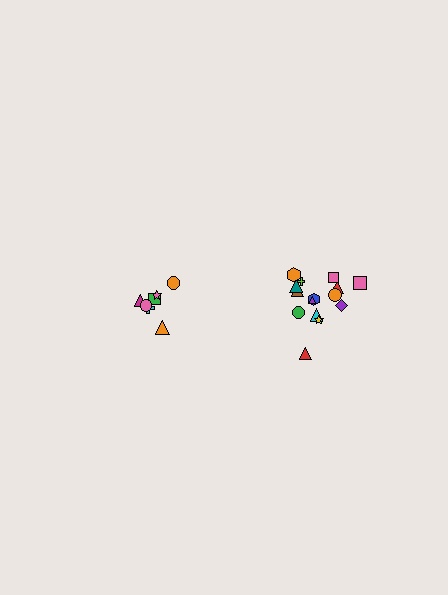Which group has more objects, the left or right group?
The right group.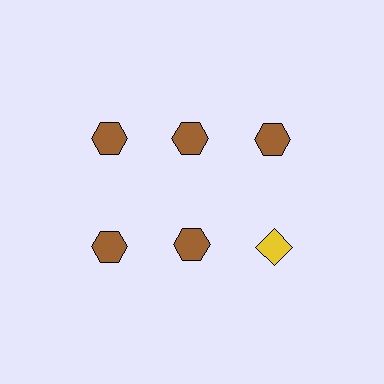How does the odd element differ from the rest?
It differs in both color (yellow instead of brown) and shape (diamond instead of hexagon).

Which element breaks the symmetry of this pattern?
The yellow diamond in the second row, center column breaks the symmetry. All other shapes are brown hexagons.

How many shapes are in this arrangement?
There are 6 shapes arranged in a grid pattern.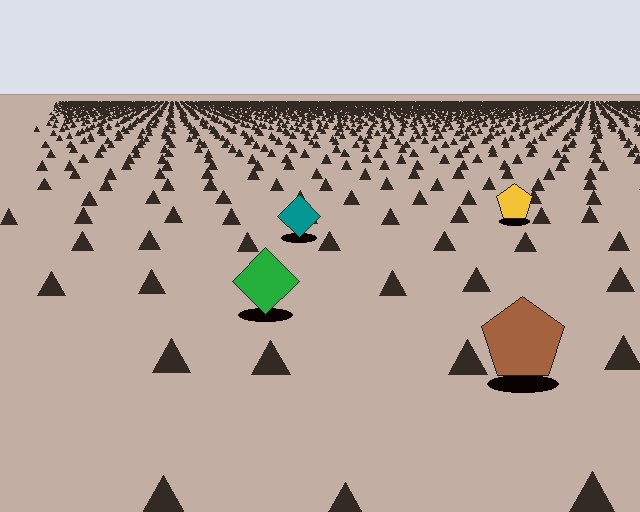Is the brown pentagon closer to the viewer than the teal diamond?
Yes. The brown pentagon is closer — you can tell from the texture gradient: the ground texture is coarser near it.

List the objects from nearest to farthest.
From nearest to farthest: the brown pentagon, the green diamond, the teal diamond, the yellow pentagon.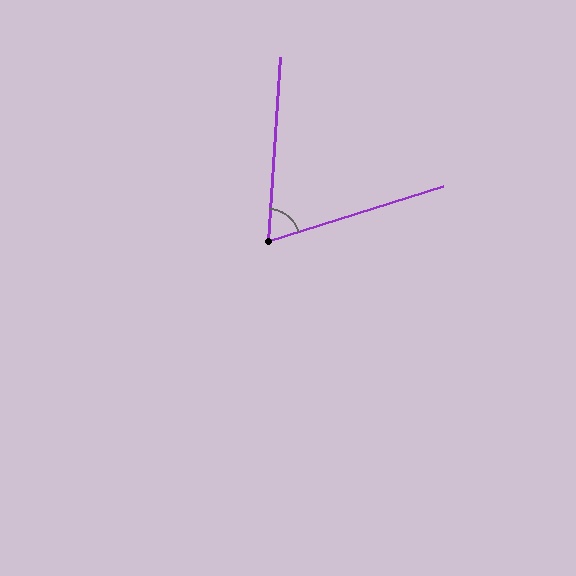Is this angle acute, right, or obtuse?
It is acute.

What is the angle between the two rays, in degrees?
Approximately 69 degrees.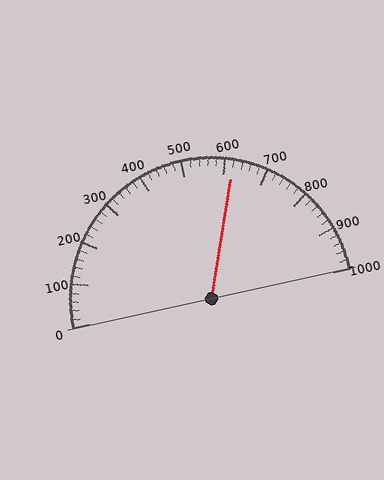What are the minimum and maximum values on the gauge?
The gauge ranges from 0 to 1000.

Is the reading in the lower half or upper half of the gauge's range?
The reading is in the upper half of the range (0 to 1000).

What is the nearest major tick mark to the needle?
The nearest major tick mark is 600.